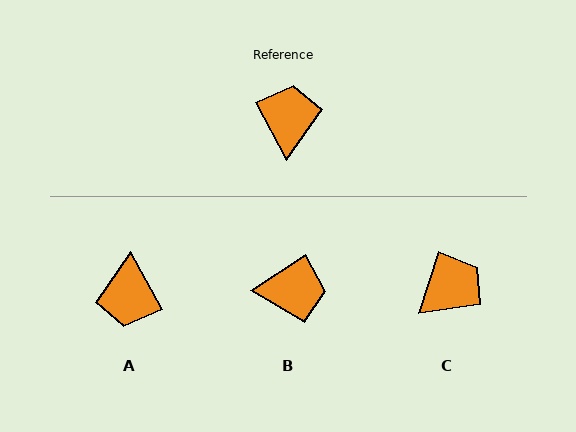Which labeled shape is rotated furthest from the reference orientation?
A, about 180 degrees away.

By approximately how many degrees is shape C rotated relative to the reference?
Approximately 46 degrees clockwise.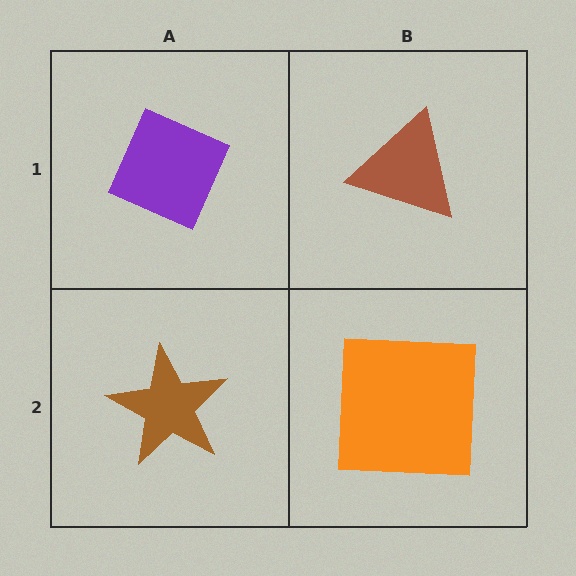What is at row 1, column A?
A purple diamond.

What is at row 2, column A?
A brown star.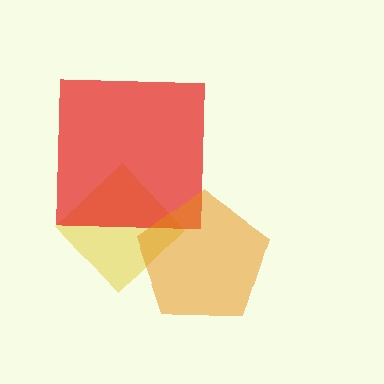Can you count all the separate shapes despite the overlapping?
Yes, there are 3 separate shapes.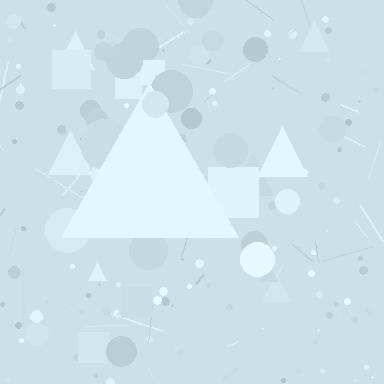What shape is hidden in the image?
A triangle is hidden in the image.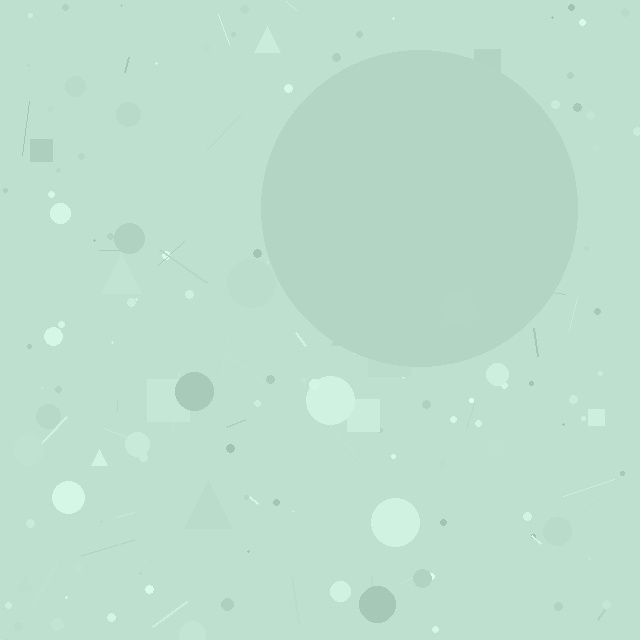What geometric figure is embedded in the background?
A circle is embedded in the background.